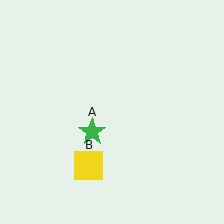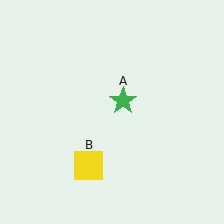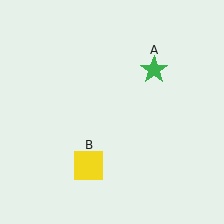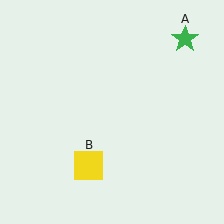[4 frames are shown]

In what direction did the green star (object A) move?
The green star (object A) moved up and to the right.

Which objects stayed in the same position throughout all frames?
Yellow square (object B) remained stationary.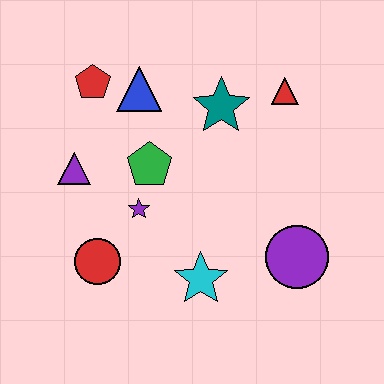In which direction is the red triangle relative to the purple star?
The red triangle is to the right of the purple star.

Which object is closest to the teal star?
The red triangle is closest to the teal star.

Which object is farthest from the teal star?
The red circle is farthest from the teal star.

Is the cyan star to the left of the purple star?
No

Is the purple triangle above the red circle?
Yes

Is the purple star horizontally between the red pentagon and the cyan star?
Yes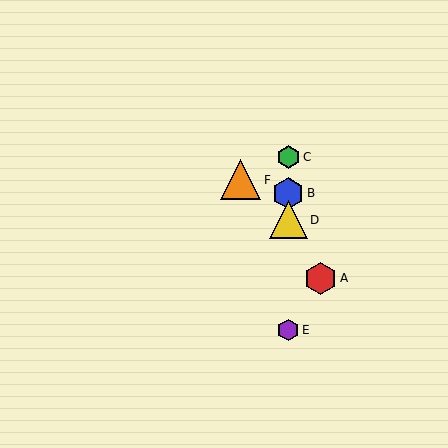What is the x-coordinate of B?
Object B is at x≈288.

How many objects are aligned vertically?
4 objects (B, C, D, E) are aligned vertically.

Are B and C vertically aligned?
Yes, both are at x≈288.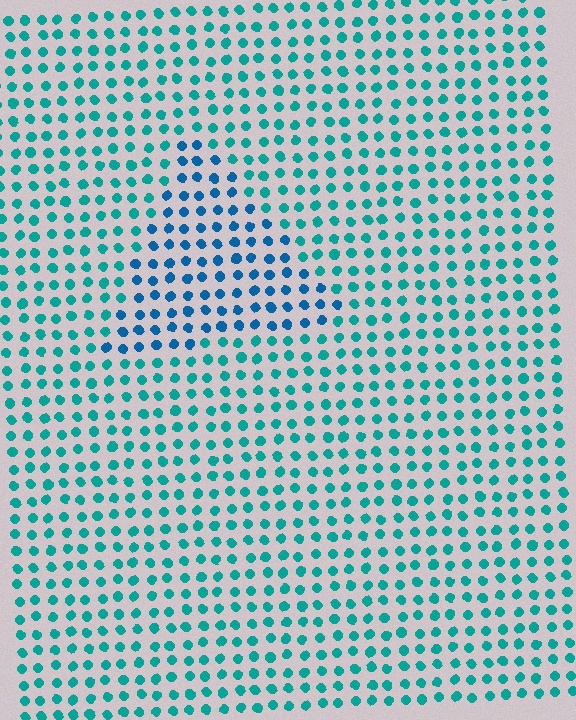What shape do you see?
I see a triangle.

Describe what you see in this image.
The image is filled with small teal elements in a uniform arrangement. A triangle-shaped region is visible where the elements are tinted to a slightly different hue, forming a subtle color boundary.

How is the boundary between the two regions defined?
The boundary is defined purely by a slight shift in hue (about 30 degrees). Spacing, size, and orientation are identical on both sides.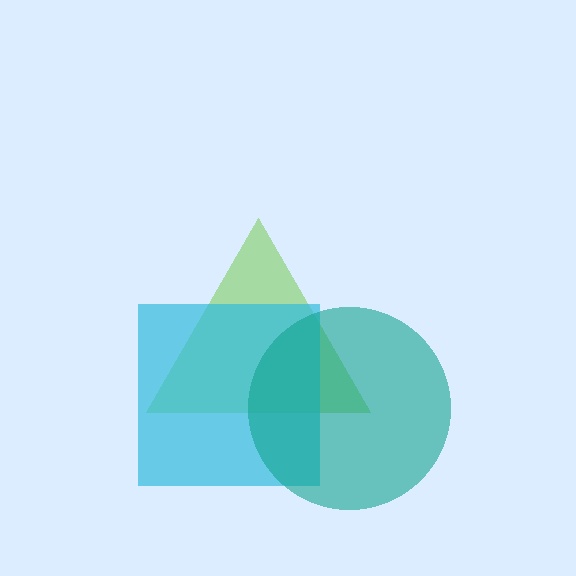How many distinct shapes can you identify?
There are 3 distinct shapes: a lime triangle, a cyan square, a teal circle.